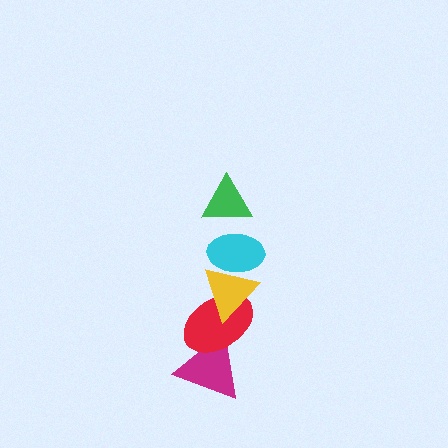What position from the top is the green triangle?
The green triangle is 1st from the top.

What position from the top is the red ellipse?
The red ellipse is 4th from the top.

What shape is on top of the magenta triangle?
The red ellipse is on top of the magenta triangle.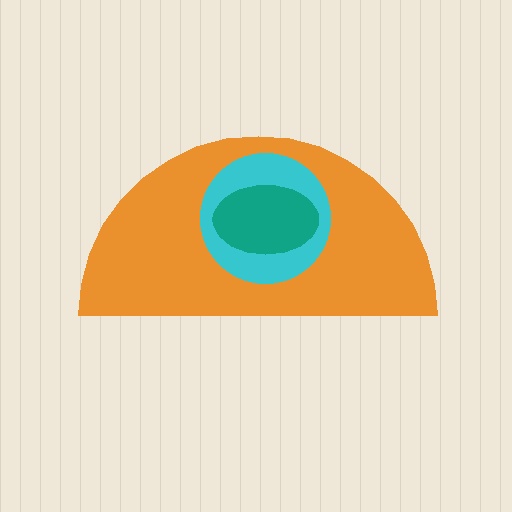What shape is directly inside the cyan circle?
The teal ellipse.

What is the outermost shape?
The orange semicircle.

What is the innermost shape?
The teal ellipse.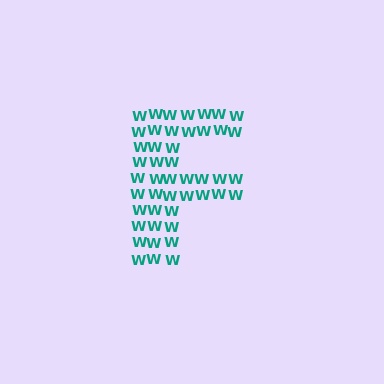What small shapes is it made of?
It is made of small letter W's.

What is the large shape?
The large shape is the letter F.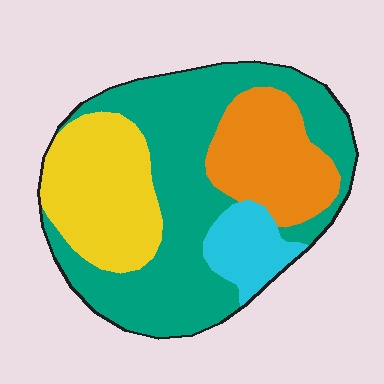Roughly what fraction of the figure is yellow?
Yellow covers around 25% of the figure.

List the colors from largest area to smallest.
From largest to smallest: teal, yellow, orange, cyan.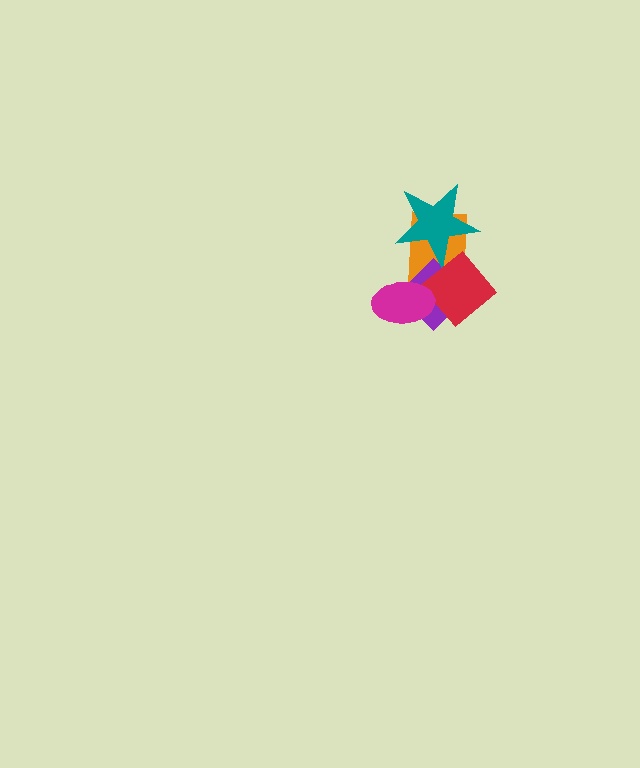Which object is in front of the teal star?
The red diamond is in front of the teal star.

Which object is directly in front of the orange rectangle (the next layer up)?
The purple diamond is directly in front of the orange rectangle.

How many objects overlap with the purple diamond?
4 objects overlap with the purple diamond.